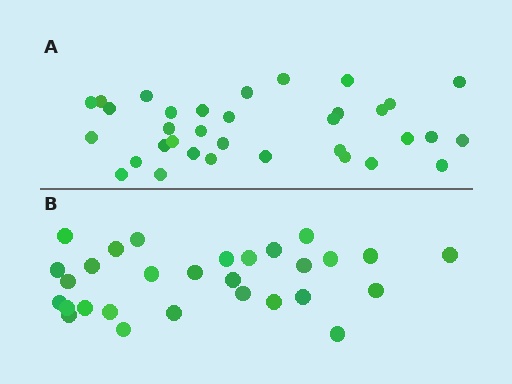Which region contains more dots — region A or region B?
Region A (the top region) has more dots.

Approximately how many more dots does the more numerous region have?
Region A has about 5 more dots than region B.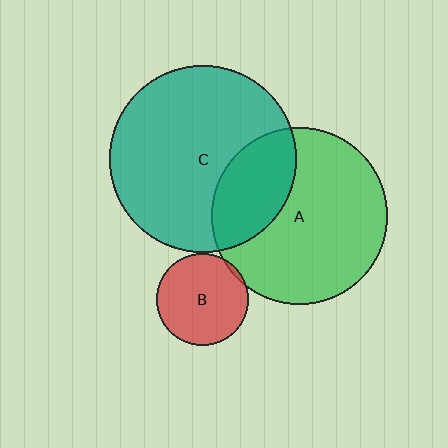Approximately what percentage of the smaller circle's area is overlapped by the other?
Approximately 5%.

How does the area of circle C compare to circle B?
Approximately 4.1 times.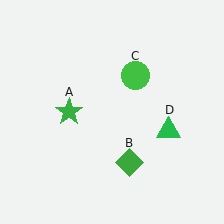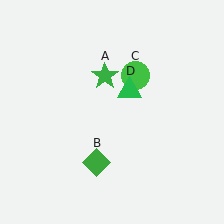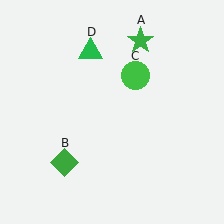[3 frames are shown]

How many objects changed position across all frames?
3 objects changed position: green star (object A), green diamond (object B), green triangle (object D).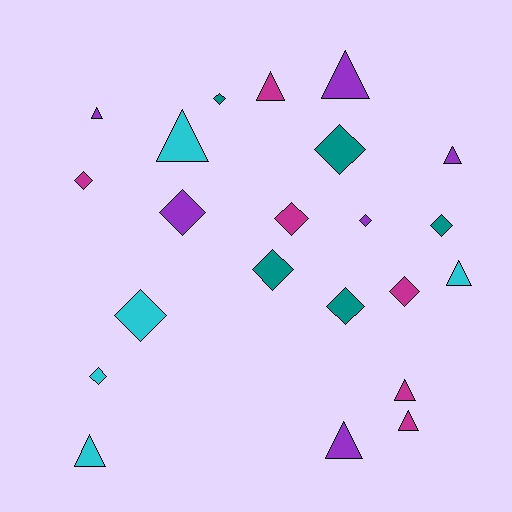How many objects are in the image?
There are 22 objects.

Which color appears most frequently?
Magenta, with 6 objects.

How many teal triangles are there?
There are no teal triangles.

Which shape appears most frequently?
Diamond, with 12 objects.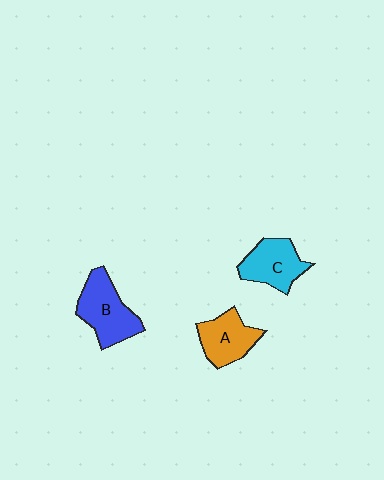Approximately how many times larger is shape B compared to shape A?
Approximately 1.2 times.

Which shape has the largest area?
Shape B (blue).